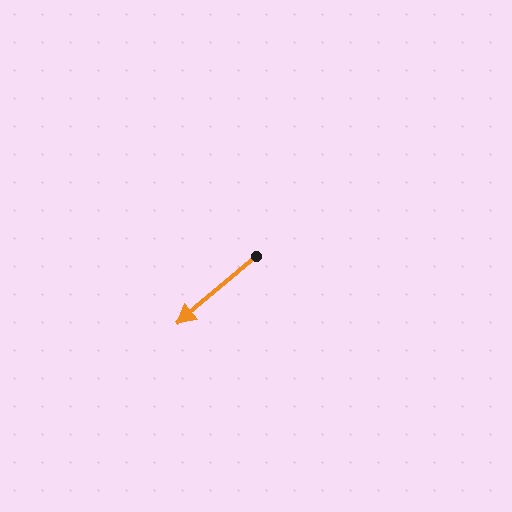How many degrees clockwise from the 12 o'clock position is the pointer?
Approximately 230 degrees.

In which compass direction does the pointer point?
Southwest.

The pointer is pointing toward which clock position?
Roughly 8 o'clock.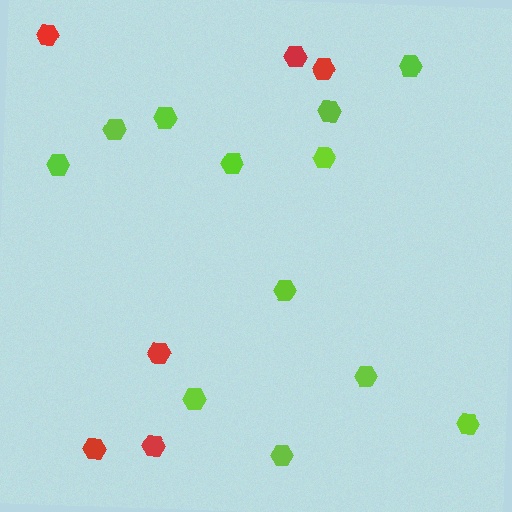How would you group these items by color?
There are 2 groups: one group of red hexagons (6) and one group of lime hexagons (12).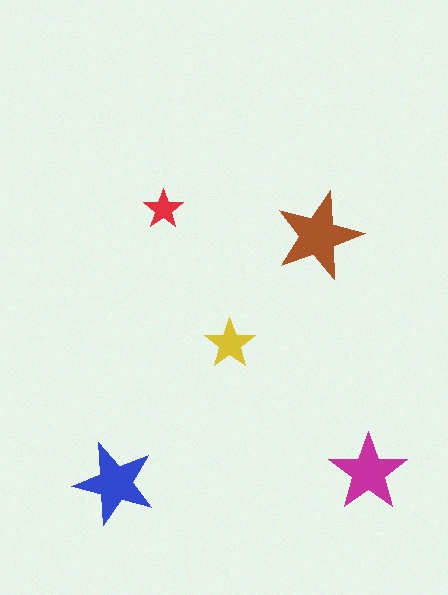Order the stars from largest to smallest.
the brown one, the blue one, the magenta one, the yellow one, the red one.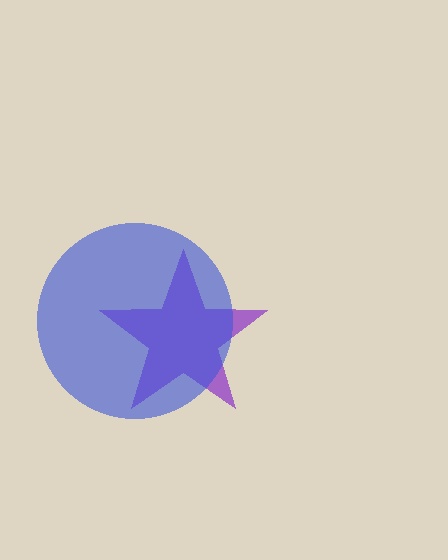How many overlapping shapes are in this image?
There are 2 overlapping shapes in the image.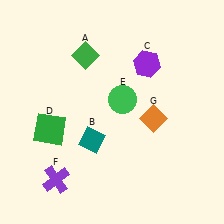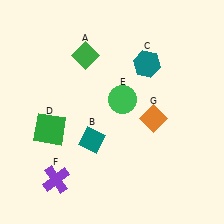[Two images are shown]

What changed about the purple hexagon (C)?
In Image 1, C is purple. In Image 2, it changed to teal.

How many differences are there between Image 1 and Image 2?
There is 1 difference between the two images.